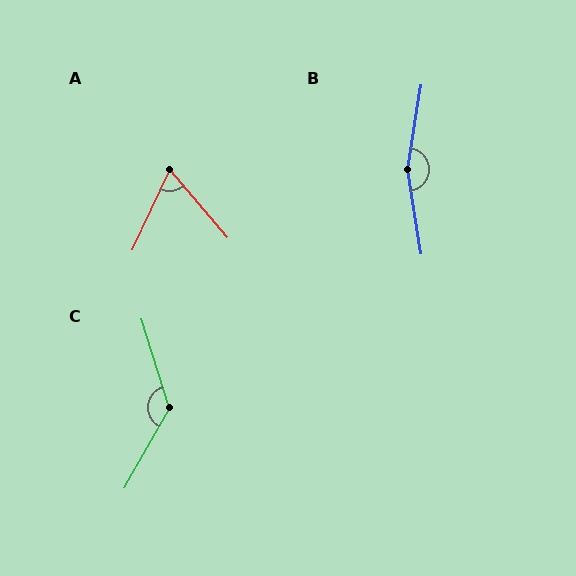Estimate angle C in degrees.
Approximately 133 degrees.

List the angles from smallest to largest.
A (65°), C (133°), B (162°).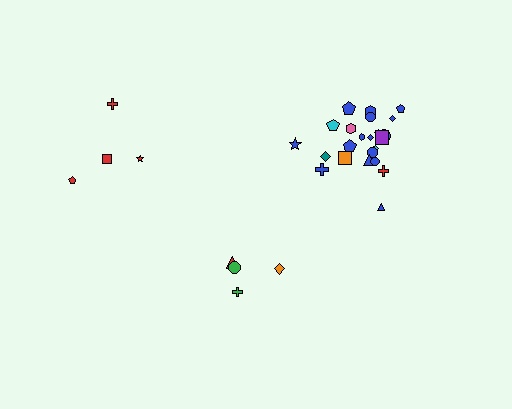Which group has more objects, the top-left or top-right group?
The top-right group.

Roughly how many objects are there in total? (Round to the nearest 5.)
Roughly 35 objects in total.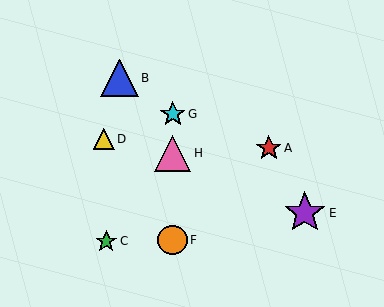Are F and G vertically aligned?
Yes, both are at x≈173.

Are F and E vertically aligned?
No, F is at x≈173 and E is at x≈305.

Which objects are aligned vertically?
Objects F, G, H are aligned vertically.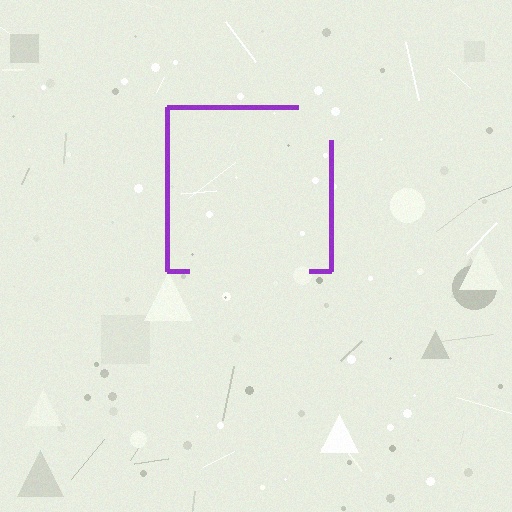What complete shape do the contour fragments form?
The contour fragments form a square.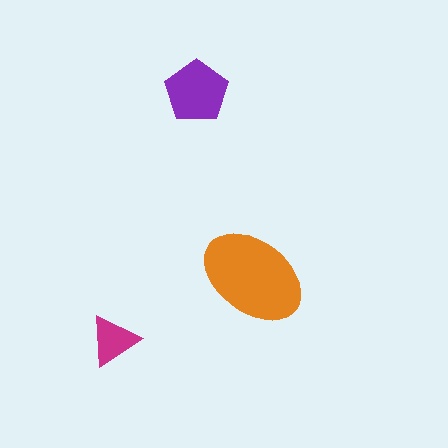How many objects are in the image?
There are 3 objects in the image.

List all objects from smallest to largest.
The magenta triangle, the purple pentagon, the orange ellipse.